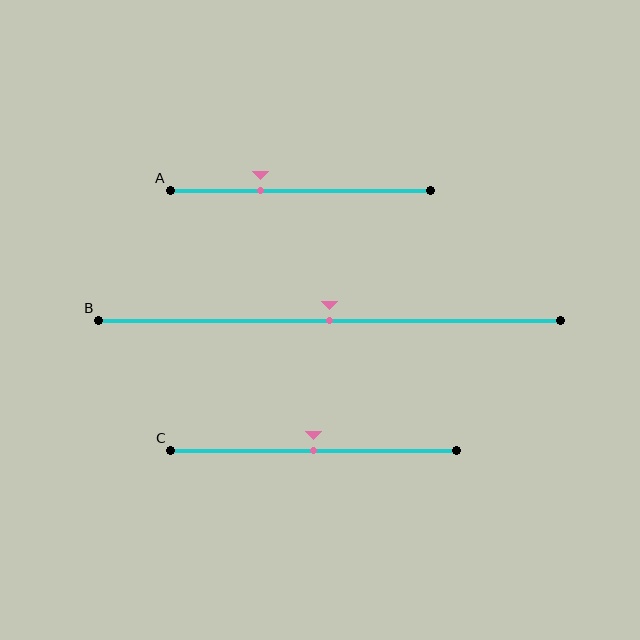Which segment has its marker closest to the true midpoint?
Segment B has its marker closest to the true midpoint.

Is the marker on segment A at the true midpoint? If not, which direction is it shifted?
No, the marker on segment A is shifted to the left by about 15% of the segment length.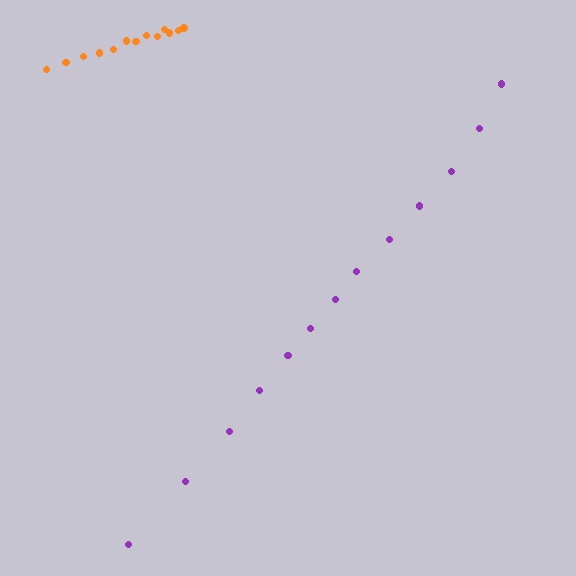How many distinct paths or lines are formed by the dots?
There are 2 distinct paths.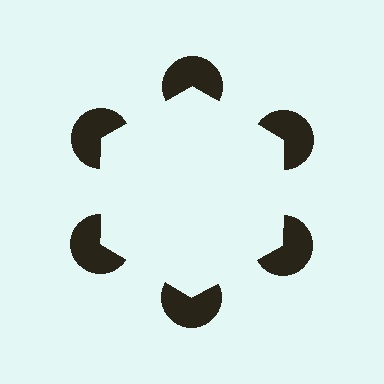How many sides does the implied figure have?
6 sides.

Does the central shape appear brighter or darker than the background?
It typically appears slightly brighter than the background, even though no actual brightness change is drawn.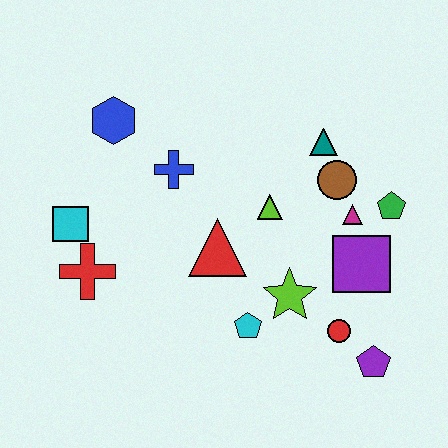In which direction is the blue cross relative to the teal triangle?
The blue cross is to the left of the teal triangle.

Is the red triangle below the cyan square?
Yes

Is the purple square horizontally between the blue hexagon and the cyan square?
No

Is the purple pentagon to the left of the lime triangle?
No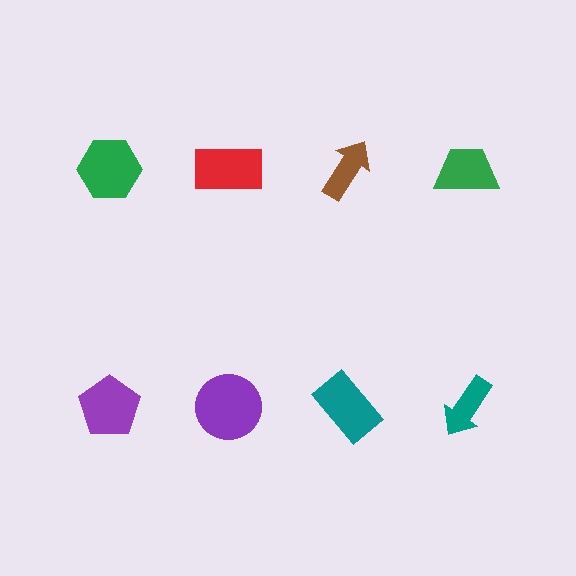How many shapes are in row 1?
4 shapes.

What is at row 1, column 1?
A green hexagon.